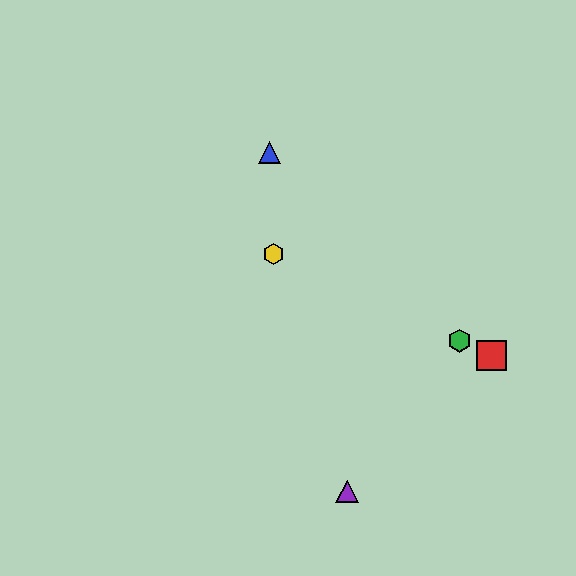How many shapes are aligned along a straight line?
3 shapes (the red square, the green hexagon, the yellow hexagon) are aligned along a straight line.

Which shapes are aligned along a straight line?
The red square, the green hexagon, the yellow hexagon are aligned along a straight line.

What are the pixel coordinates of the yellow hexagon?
The yellow hexagon is at (273, 254).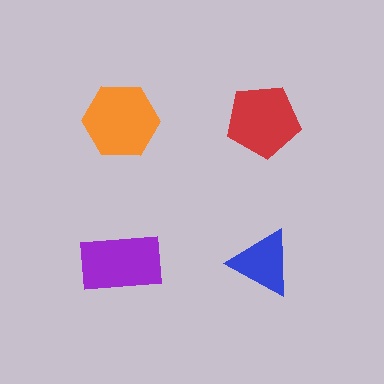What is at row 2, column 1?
A purple rectangle.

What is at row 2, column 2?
A blue triangle.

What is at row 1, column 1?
An orange hexagon.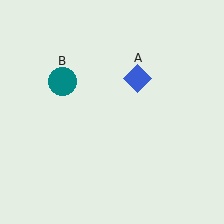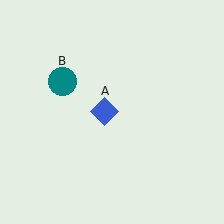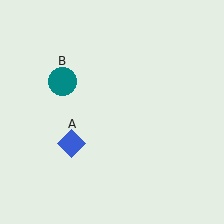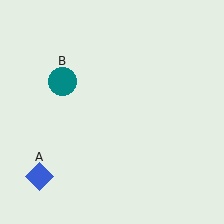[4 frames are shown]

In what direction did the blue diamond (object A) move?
The blue diamond (object A) moved down and to the left.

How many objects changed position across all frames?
1 object changed position: blue diamond (object A).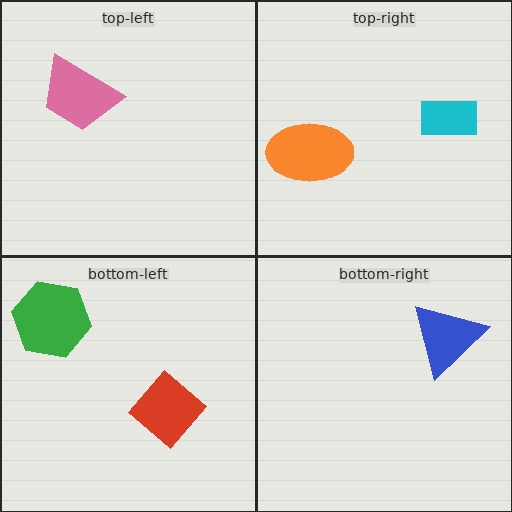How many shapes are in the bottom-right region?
1.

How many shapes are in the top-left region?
1.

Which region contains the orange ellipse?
The top-right region.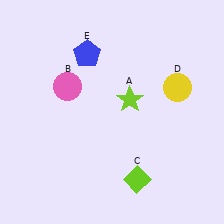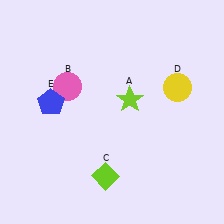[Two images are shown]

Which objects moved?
The objects that moved are: the lime diamond (C), the blue pentagon (E).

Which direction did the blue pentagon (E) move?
The blue pentagon (E) moved down.